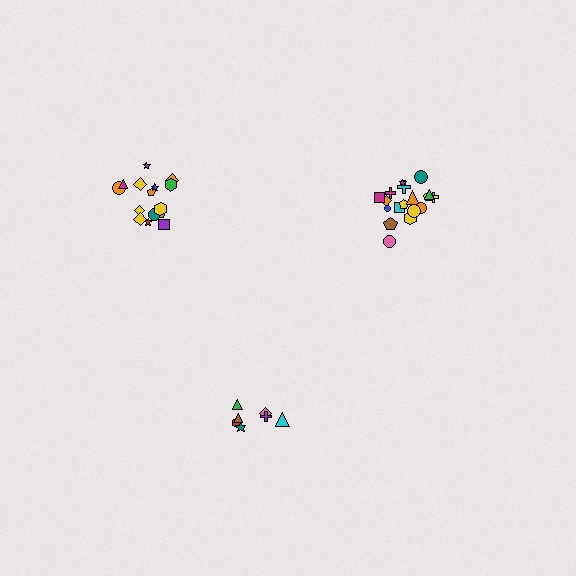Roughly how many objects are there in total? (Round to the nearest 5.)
Roughly 40 objects in total.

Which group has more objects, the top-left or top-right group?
The top-right group.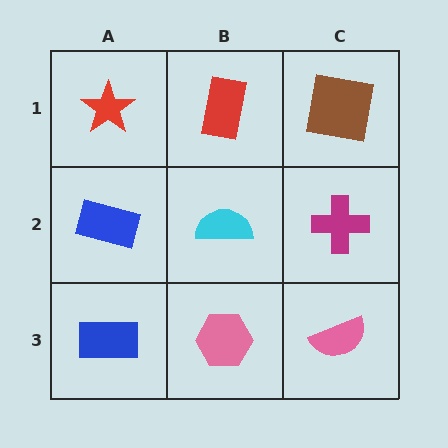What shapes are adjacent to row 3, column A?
A blue rectangle (row 2, column A), a pink hexagon (row 3, column B).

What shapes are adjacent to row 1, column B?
A cyan semicircle (row 2, column B), a red star (row 1, column A), a brown square (row 1, column C).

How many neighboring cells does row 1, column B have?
3.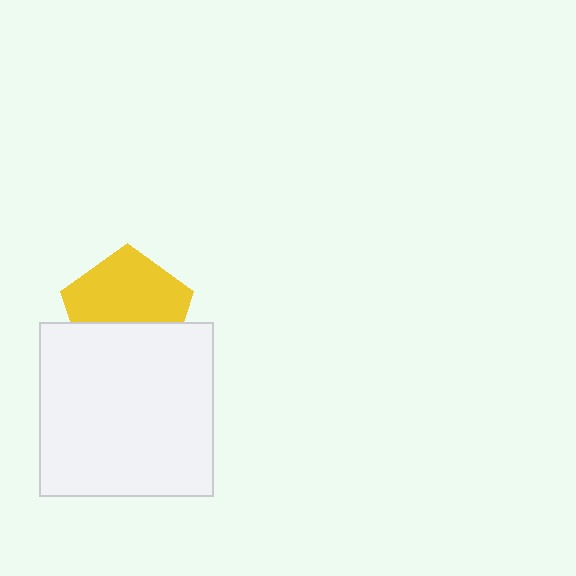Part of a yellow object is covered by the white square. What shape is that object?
It is a pentagon.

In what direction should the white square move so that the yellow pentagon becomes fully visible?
The white square should move down. That is the shortest direction to clear the overlap and leave the yellow pentagon fully visible.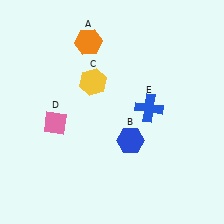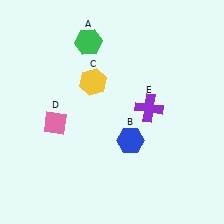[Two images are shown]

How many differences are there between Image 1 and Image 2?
There are 2 differences between the two images.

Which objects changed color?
A changed from orange to green. E changed from blue to purple.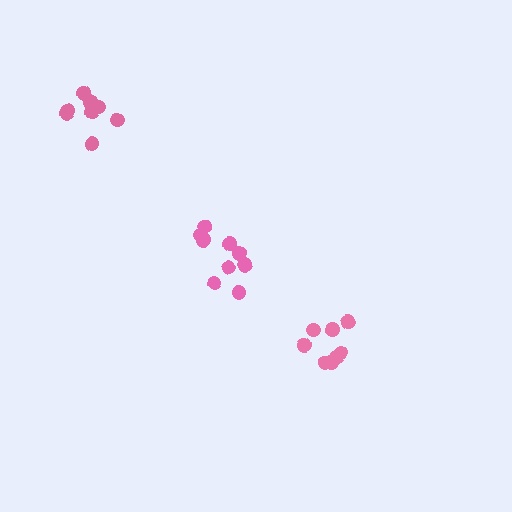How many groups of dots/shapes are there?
There are 3 groups.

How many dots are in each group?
Group 1: 9 dots, Group 2: 8 dots, Group 3: 8 dots (25 total).